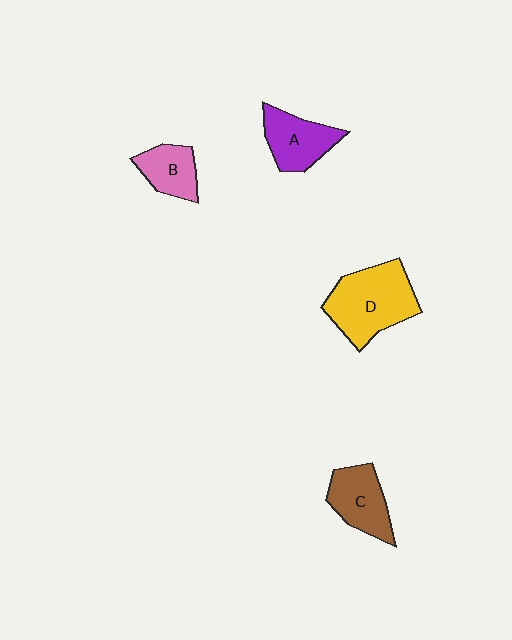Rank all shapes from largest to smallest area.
From largest to smallest: D (yellow), C (brown), A (purple), B (pink).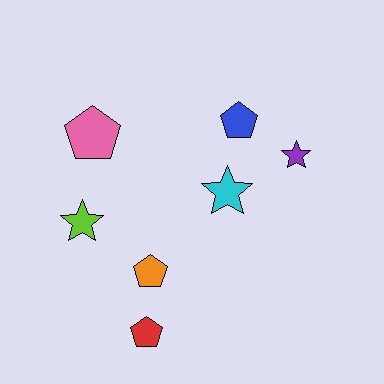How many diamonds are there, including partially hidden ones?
There are no diamonds.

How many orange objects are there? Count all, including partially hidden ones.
There is 1 orange object.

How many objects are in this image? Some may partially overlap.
There are 7 objects.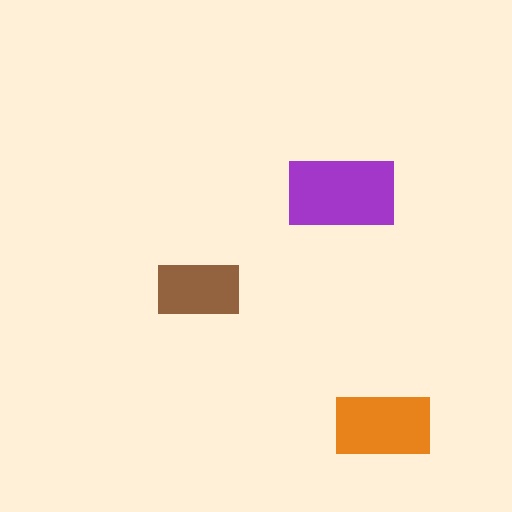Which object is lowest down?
The orange rectangle is bottommost.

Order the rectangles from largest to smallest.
the purple one, the orange one, the brown one.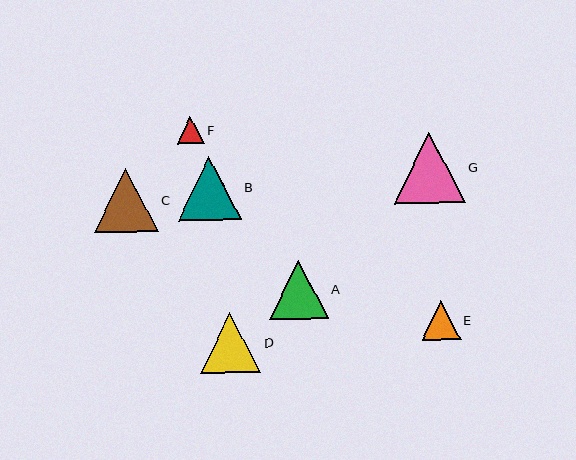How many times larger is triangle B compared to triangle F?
Triangle B is approximately 2.4 times the size of triangle F.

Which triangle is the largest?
Triangle G is the largest with a size of approximately 71 pixels.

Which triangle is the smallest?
Triangle F is the smallest with a size of approximately 27 pixels.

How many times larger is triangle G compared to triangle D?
Triangle G is approximately 1.2 times the size of triangle D.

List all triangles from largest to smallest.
From largest to smallest: G, C, B, D, A, E, F.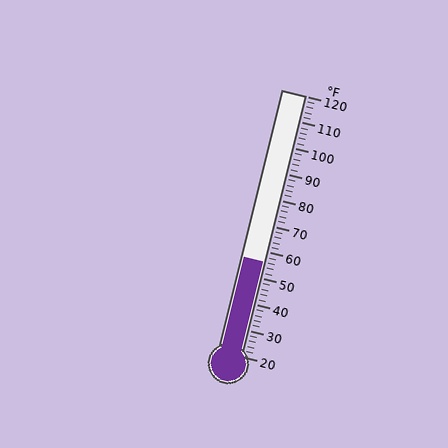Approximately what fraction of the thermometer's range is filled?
The thermometer is filled to approximately 35% of its range.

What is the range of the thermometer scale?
The thermometer scale ranges from 20°F to 120°F.